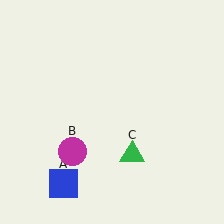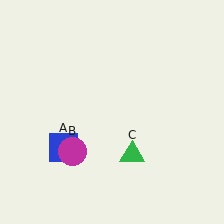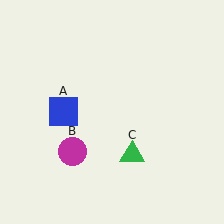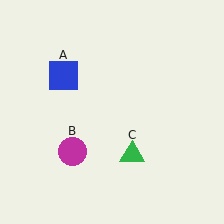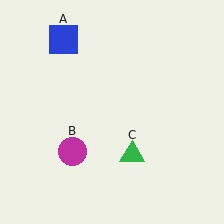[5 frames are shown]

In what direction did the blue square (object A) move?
The blue square (object A) moved up.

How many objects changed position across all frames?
1 object changed position: blue square (object A).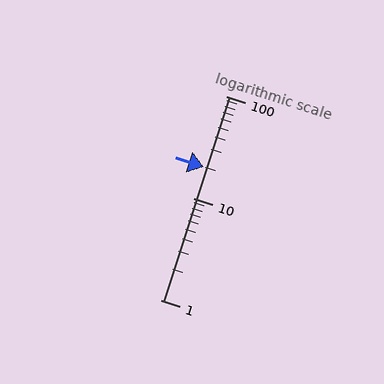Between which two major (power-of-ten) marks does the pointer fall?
The pointer is between 10 and 100.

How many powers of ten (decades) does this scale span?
The scale spans 2 decades, from 1 to 100.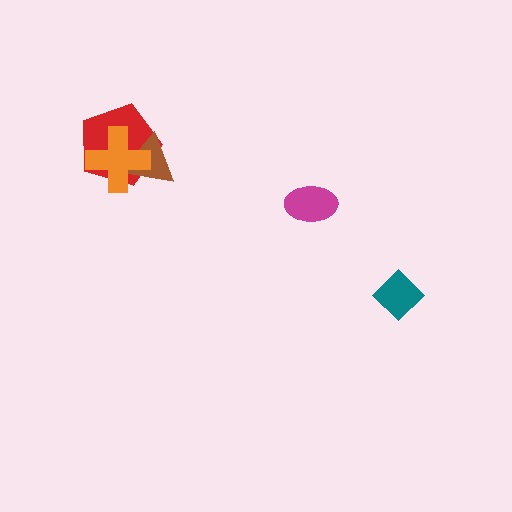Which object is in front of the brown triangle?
The orange cross is in front of the brown triangle.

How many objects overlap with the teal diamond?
0 objects overlap with the teal diamond.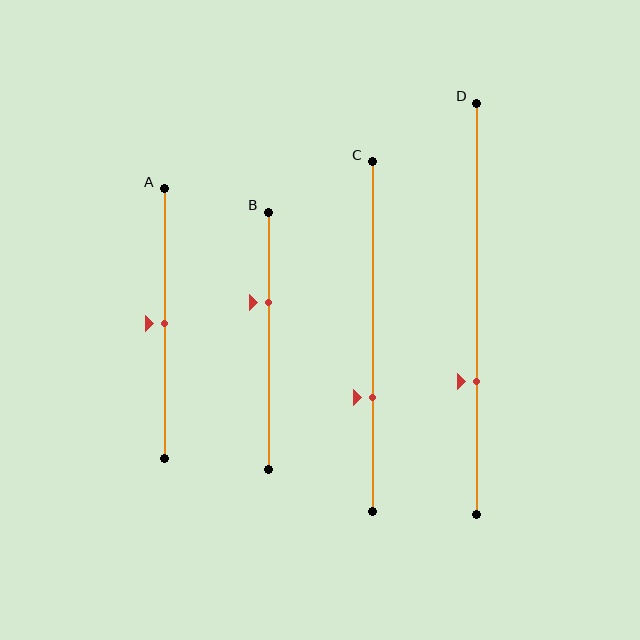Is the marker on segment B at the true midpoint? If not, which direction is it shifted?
No, the marker on segment B is shifted upward by about 15% of the segment length.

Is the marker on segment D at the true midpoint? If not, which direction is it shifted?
No, the marker on segment D is shifted downward by about 18% of the segment length.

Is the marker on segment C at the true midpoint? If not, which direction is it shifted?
No, the marker on segment C is shifted downward by about 18% of the segment length.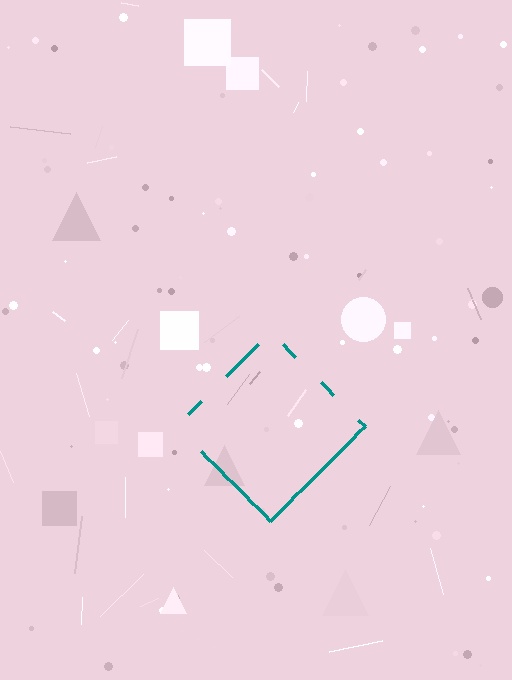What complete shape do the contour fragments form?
The contour fragments form a diamond.